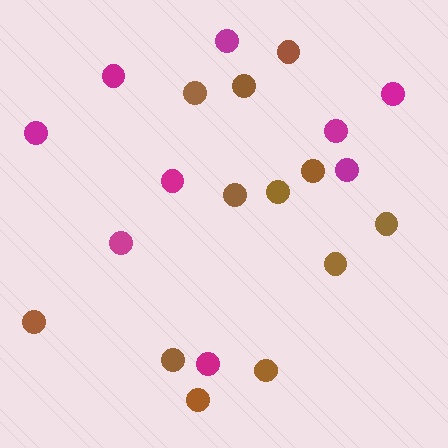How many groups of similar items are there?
There are 2 groups: one group of magenta circles (9) and one group of brown circles (12).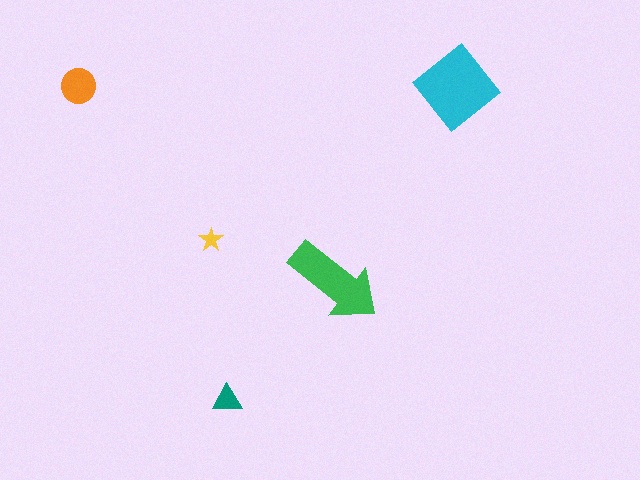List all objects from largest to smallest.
The cyan diamond, the green arrow, the orange circle, the teal triangle, the yellow star.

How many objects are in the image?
There are 5 objects in the image.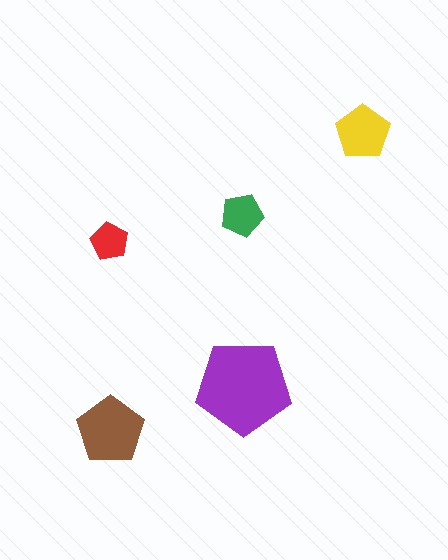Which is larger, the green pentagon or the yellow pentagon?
The yellow one.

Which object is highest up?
The yellow pentagon is topmost.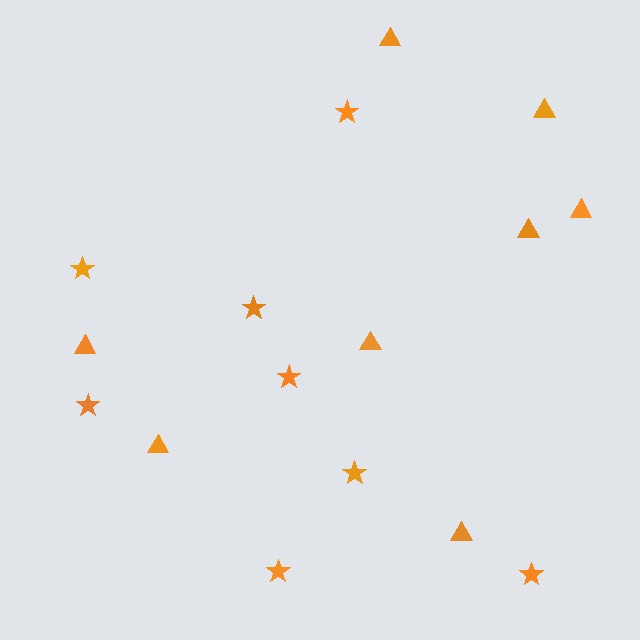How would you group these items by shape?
There are 2 groups: one group of stars (8) and one group of triangles (8).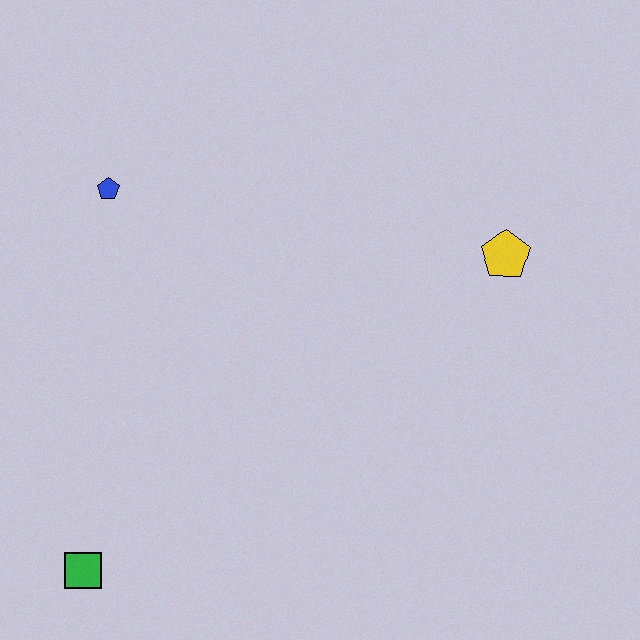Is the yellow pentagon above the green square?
Yes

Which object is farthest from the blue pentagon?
The yellow pentagon is farthest from the blue pentagon.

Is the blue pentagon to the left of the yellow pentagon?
Yes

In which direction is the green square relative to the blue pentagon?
The green square is below the blue pentagon.